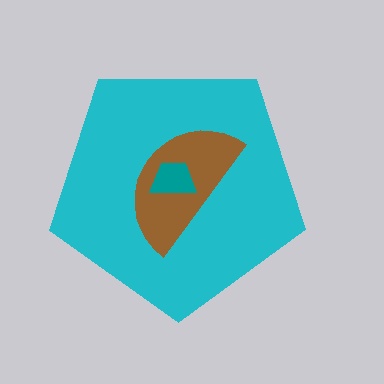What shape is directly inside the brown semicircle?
The teal trapezoid.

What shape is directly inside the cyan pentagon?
The brown semicircle.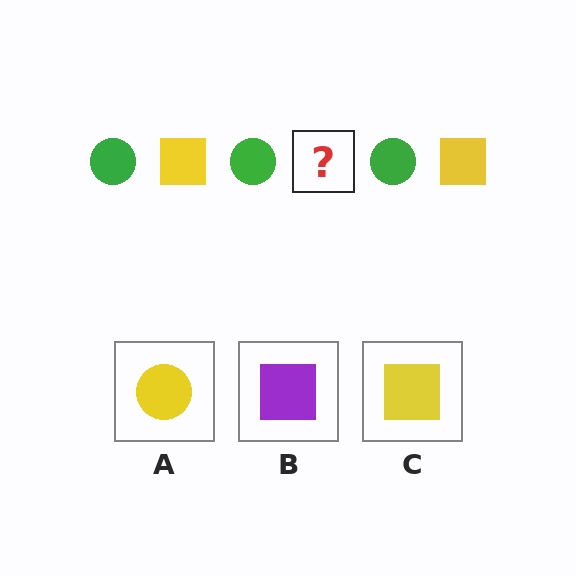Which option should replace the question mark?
Option C.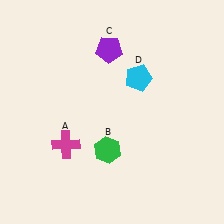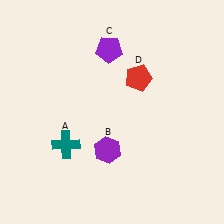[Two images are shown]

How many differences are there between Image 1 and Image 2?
There are 3 differences between the two images.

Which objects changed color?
A changed from magenta to teal. B changed from green to purple. D changed from cyan to red.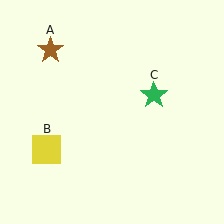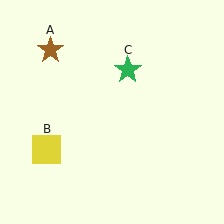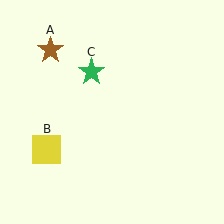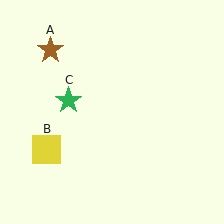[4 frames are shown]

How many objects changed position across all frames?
1 object changed position: green star (object C).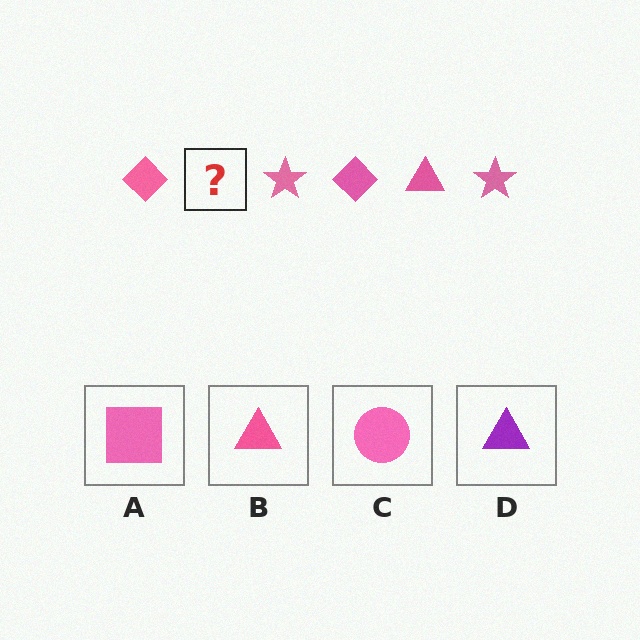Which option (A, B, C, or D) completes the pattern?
B.